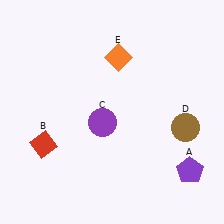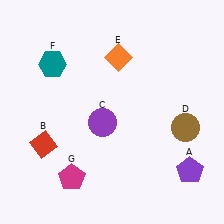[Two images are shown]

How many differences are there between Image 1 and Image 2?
There are 2 differences between the two images.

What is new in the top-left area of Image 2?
A teal hexagon (F) was added in the top-left area of Image 2.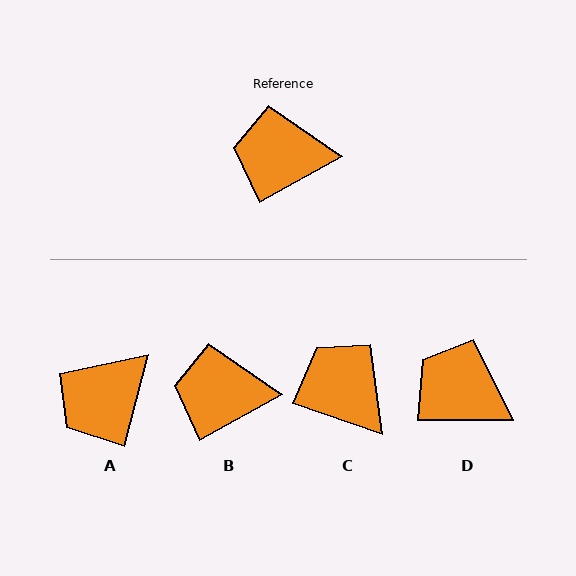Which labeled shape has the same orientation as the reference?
B.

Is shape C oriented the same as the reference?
No, it is off by about 48 degrees.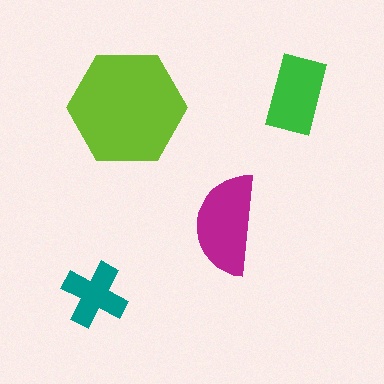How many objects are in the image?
There are 4 objects in the image.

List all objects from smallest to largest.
The teal cross, the green rectangle, the magenta semicircle, the lime hexagon.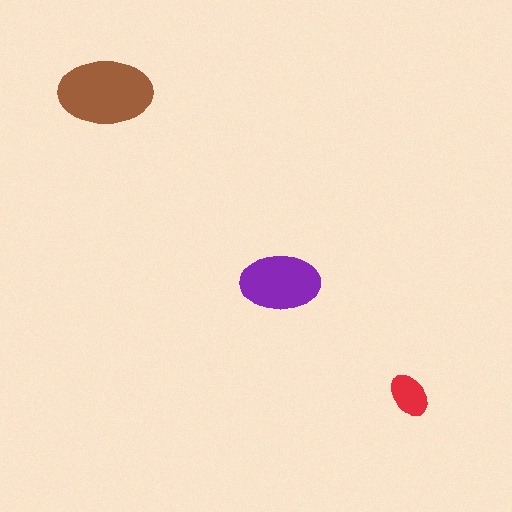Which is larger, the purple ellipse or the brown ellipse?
The brown one.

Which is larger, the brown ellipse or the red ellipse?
The brown one.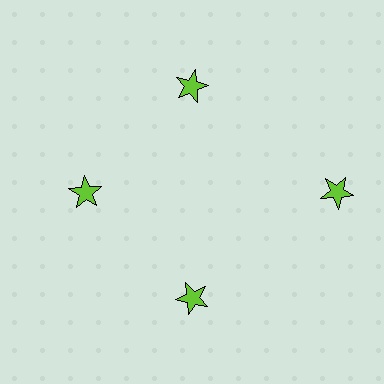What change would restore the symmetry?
The symmetry would be restored by moving it inward, back onto the ring so that all 4 stars sit at equal angles and equal distance from the center.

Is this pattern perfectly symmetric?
No. The 4 lime stars are arranged in a ring, but one element near the 3 o'clock position is pushed outward from the center, breaking the 4-fold rotational symmetry.